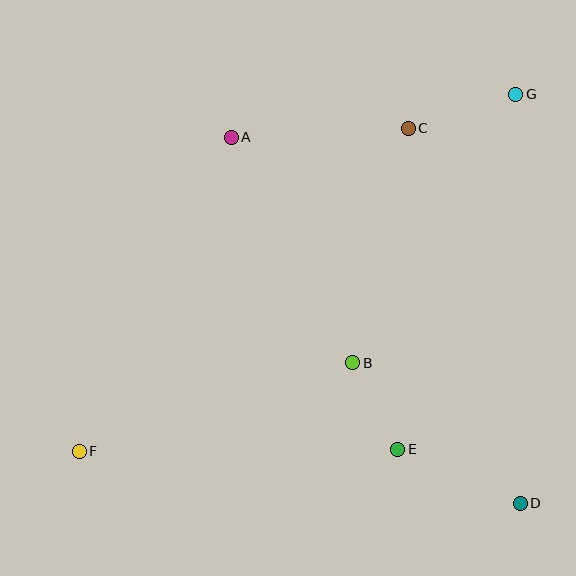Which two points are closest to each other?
Points B and E are closest to each other.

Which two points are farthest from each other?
Points F and G are farthest from each other.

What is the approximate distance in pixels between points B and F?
The distance between B and F is approximately 287 pixels.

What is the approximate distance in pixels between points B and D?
The distance between B and D is approximately 218 pixels.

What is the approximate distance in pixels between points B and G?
The distance between B and G is approximately 314 pixels.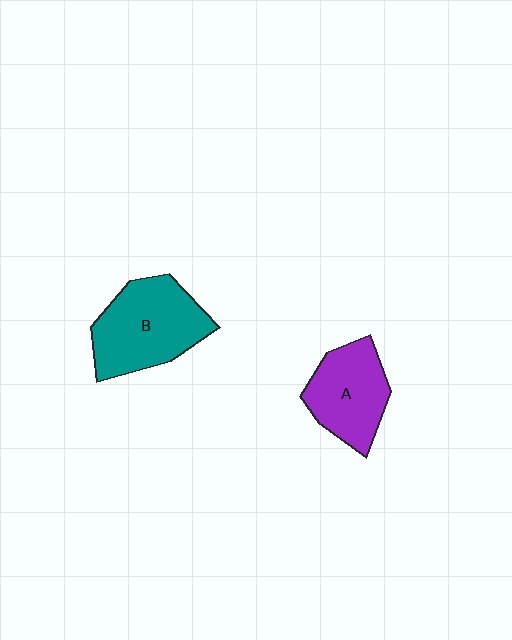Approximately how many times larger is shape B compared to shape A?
Approximately 1.3 times.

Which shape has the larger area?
Shape B (teal).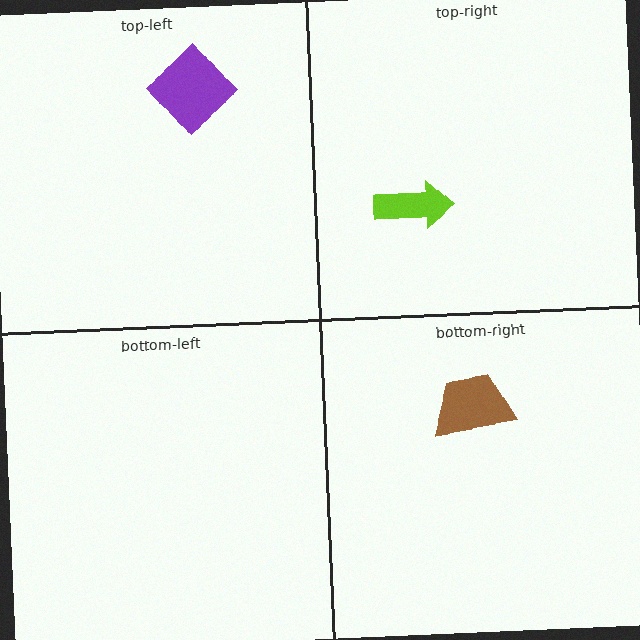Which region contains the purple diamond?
The top-left region.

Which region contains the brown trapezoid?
The bottom-right region.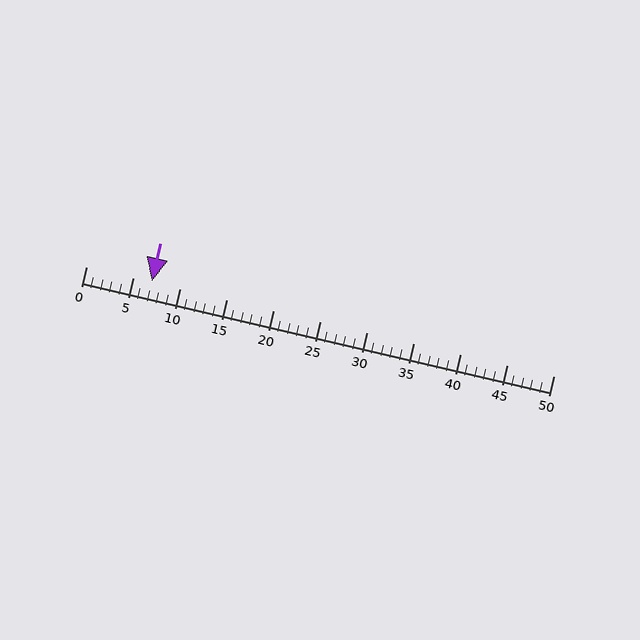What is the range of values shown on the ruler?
The ruler shows values from 0 to 50.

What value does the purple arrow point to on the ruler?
The purple arrow points to approximately 7.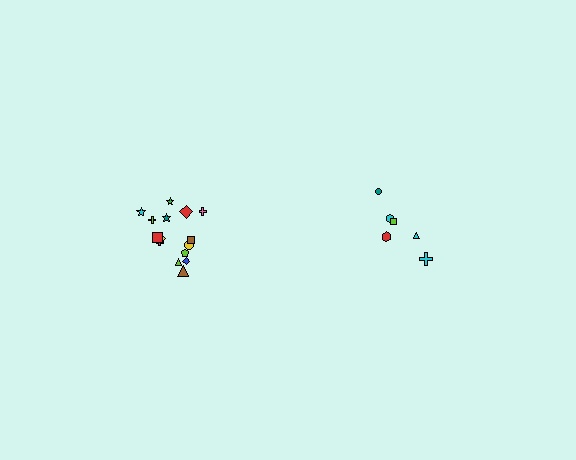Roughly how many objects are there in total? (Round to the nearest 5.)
Roughly 20 objects in total.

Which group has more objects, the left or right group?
The left group.